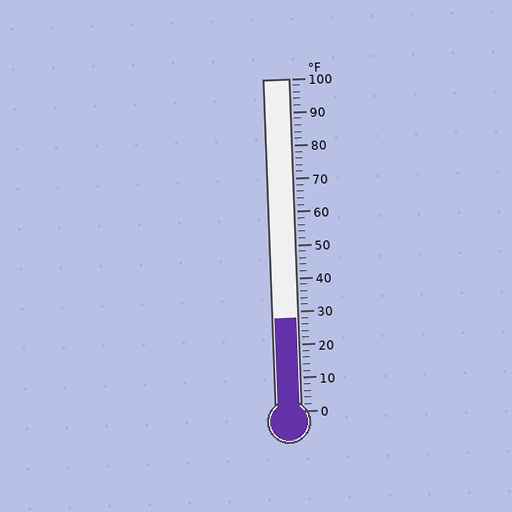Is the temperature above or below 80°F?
The temperature is below 80°F.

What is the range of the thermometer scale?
The thermometer scale ranges from 0°F to 100°F.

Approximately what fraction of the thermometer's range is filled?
The thermometer is filled to approximately 30% of its range.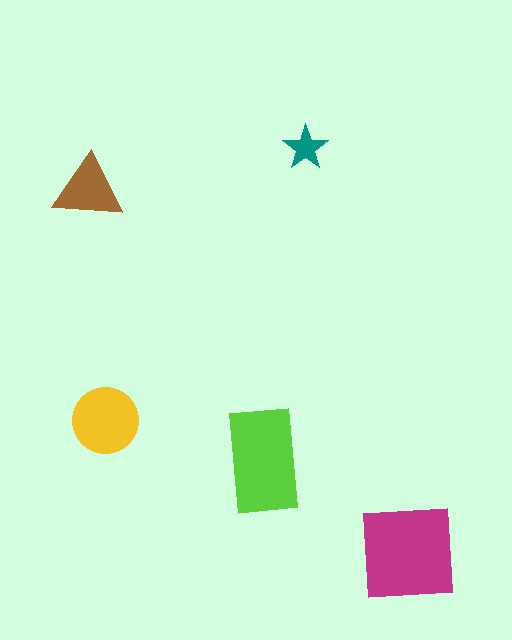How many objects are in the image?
There are 5 objects in the image.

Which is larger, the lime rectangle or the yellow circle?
The lime rectangle.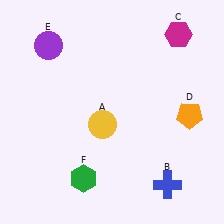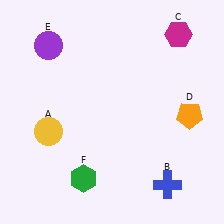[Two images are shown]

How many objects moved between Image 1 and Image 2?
1 object moved between the two images.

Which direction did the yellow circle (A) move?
The yellow circle (A) moved left.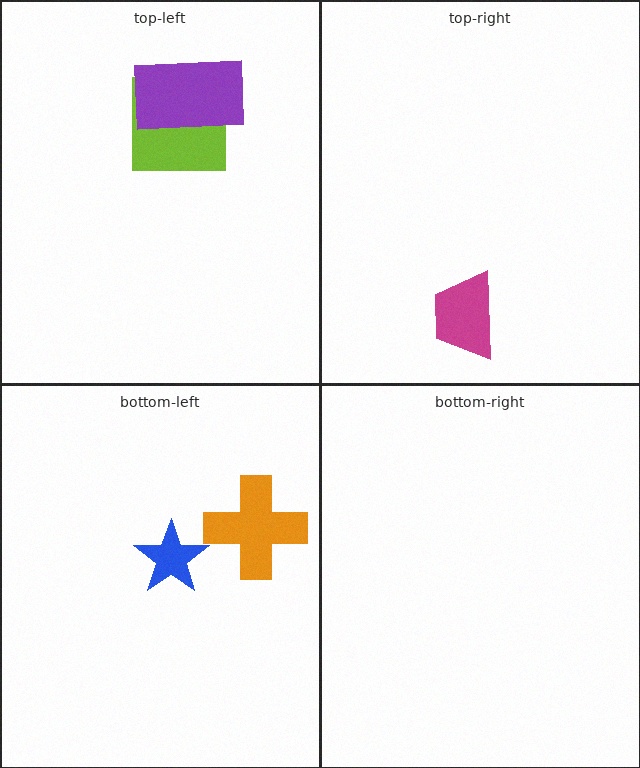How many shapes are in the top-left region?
2.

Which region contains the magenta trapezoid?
The top-right region.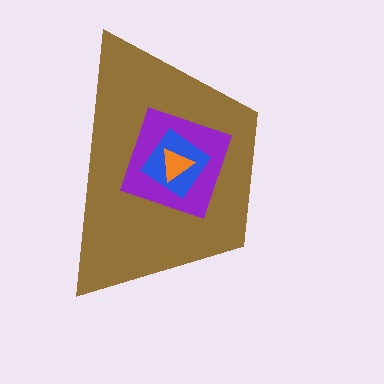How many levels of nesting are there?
4.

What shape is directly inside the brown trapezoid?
The purple diamond.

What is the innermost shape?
The orange triangle.